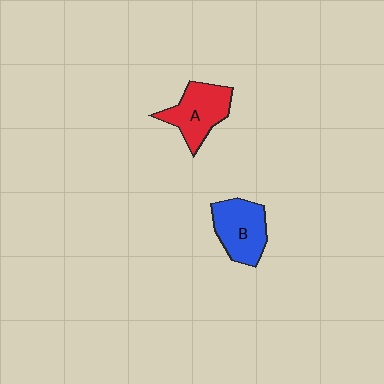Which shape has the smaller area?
Shape A (red).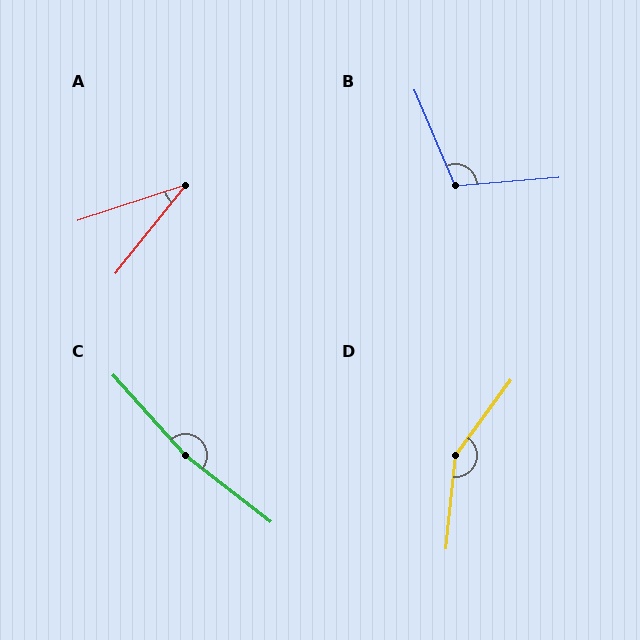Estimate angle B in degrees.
Approximately 109 degrees.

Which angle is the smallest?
A, at approximately 33 degrees.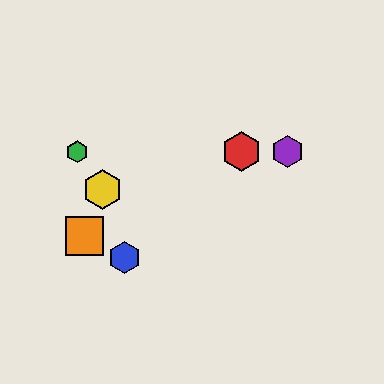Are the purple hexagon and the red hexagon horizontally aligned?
Yes, both are at y≈152.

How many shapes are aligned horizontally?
3 shapes (the red hexagon, the green hexagon, the purple hexagon) are aligned horizontally.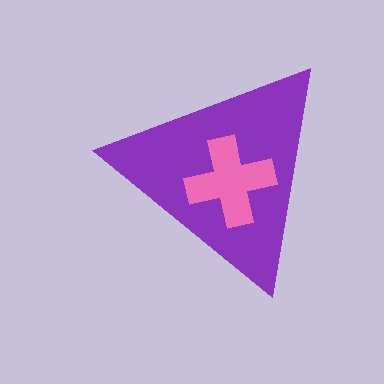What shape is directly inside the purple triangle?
The pink cross.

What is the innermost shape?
The pink cross.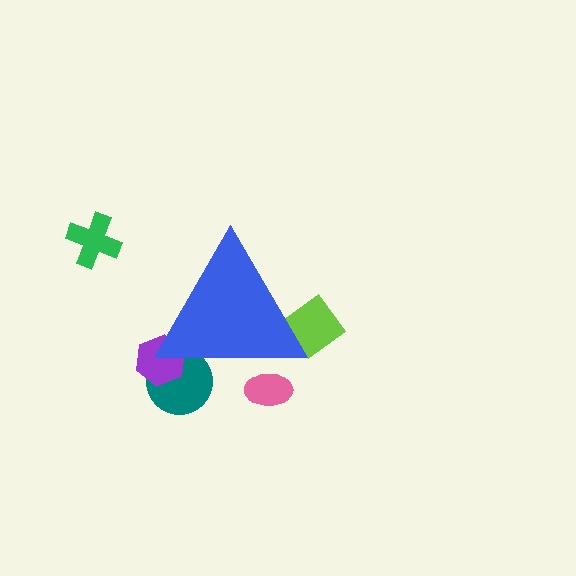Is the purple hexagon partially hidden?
Yes, the purple hexagon is partially hidden behind the blue triangle.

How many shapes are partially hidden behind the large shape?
4 shapes are partially hidden.